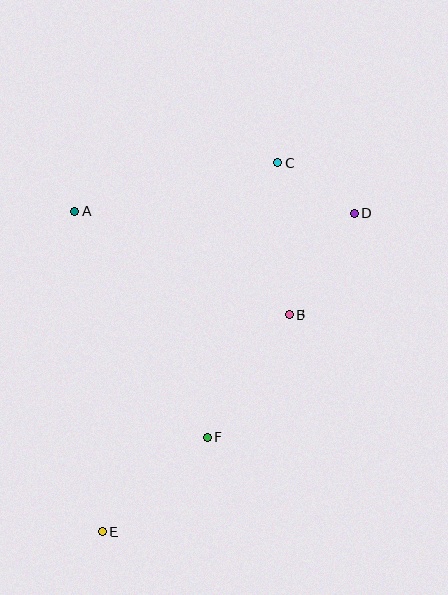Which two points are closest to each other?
Points C and D are closest to each other.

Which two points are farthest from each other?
Points C and E are farthest from each other.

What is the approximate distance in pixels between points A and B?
The distance between A and B is approximately 238 pixels.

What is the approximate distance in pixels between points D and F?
The distance between D and F is approximately 269 pixels.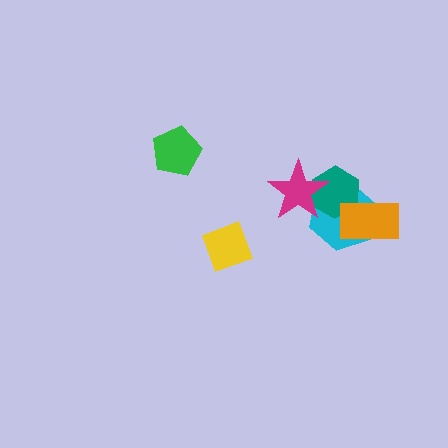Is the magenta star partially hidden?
No, no other shape covers it.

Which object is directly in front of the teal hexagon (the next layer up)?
The magenta star is directly in front of the teal hexagon.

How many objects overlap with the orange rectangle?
2 objects overlap with the orange rectangle.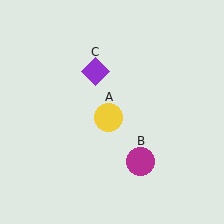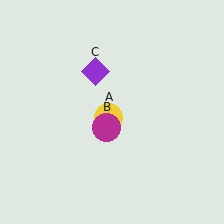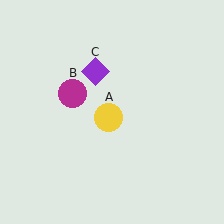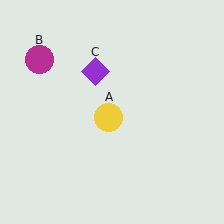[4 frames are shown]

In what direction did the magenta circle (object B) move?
The magenta circle (object B) moved up and to the left.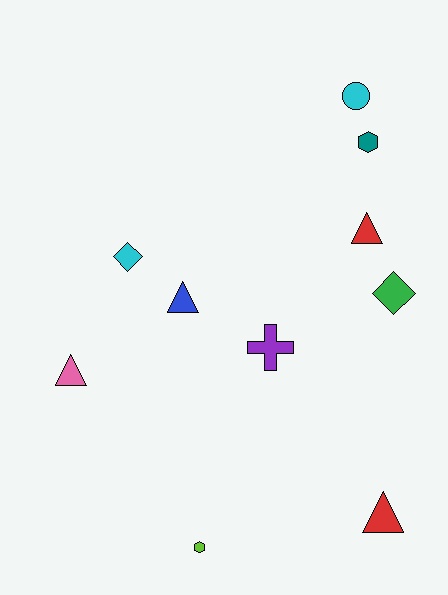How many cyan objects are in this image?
There are 2 cyan objects.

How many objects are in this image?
There are 10 objects.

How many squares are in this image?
There are no squares.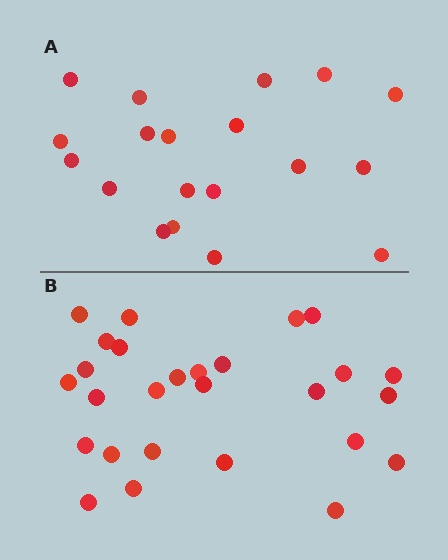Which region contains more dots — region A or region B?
Region B (the bottom region) has more dots.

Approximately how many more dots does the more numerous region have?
Region B has roughly 8 or so more dots than region A.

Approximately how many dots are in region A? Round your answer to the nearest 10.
About 20 dots. (The exact count is 19, which rounds to 20.)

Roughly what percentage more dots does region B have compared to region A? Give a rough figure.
About 40% more.